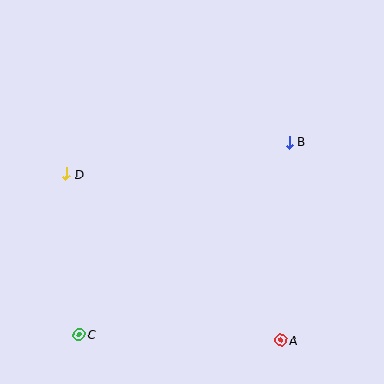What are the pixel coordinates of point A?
Point A is at (281, 340).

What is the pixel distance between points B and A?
The distance between B and A is 199 pixels.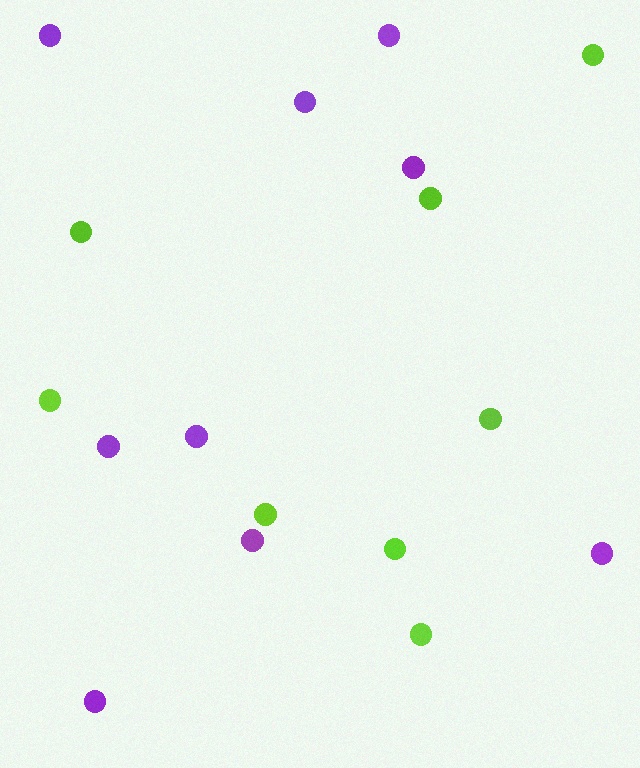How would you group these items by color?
There are 2 groups: one group of purple circles (9) and one group of lime circles (8).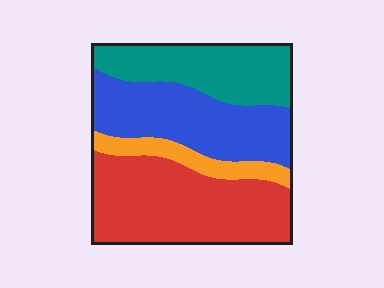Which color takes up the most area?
Red, at roughly 40%.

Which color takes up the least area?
Orange, at roughly 10%.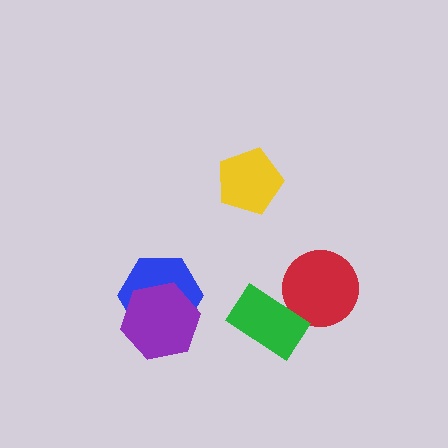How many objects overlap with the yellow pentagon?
0 objects overlap with the yellow pentagon.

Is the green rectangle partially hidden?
No, no other shape covers it.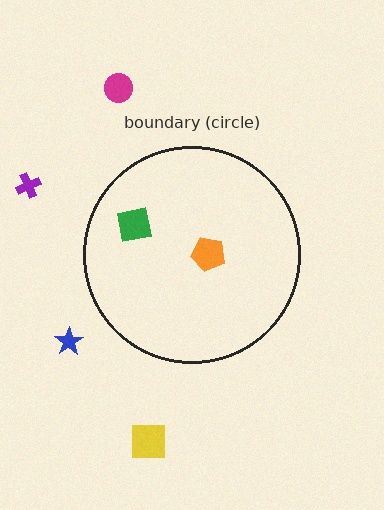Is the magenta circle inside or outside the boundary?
Outside.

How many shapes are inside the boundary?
2 inside, 4 outside.